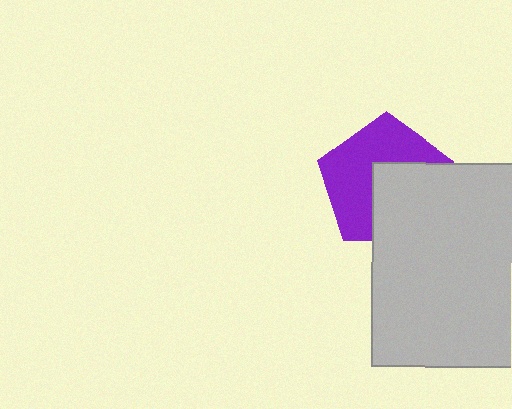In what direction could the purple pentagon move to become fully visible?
The purple pentagon could move toward the upper-left. That would shift it out from behind the light gray rectangle entirely.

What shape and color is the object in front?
The object in front is a light gray rectangle.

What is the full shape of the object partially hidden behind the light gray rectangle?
The partially hidden object is a purple pentagon.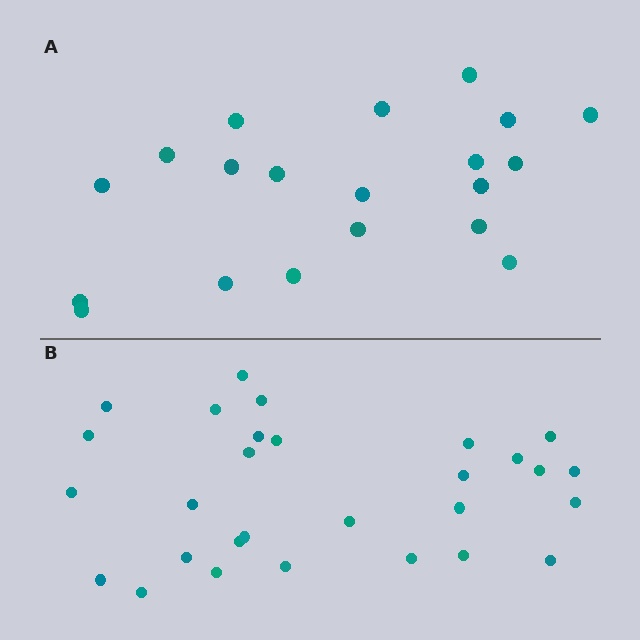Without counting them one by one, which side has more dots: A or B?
Region B (the bottom region) has more dots.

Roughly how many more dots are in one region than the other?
Region B has roughly 8 or so more dots than region A.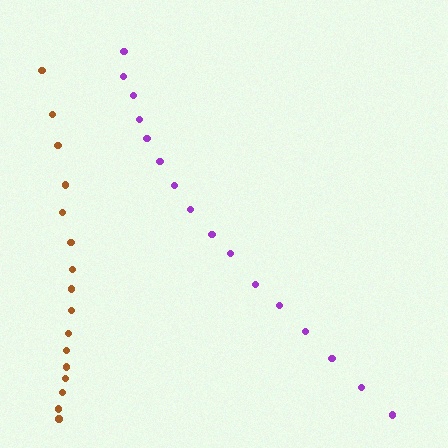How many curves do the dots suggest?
There are 2 distinct paths.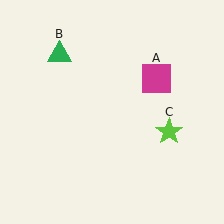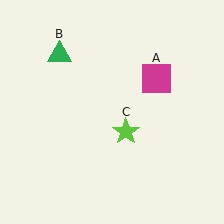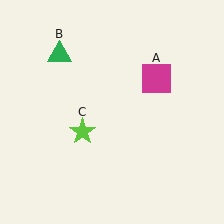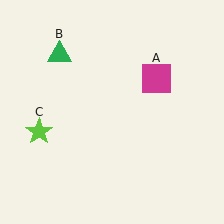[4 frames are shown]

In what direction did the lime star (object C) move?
The lime star (object C) moved left.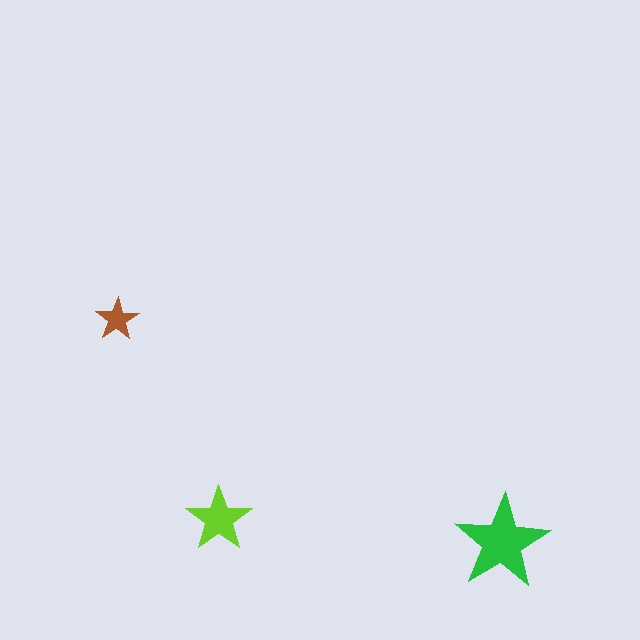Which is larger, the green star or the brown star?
The green one.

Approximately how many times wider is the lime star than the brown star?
About 1.5 times wider.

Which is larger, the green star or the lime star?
The green one.